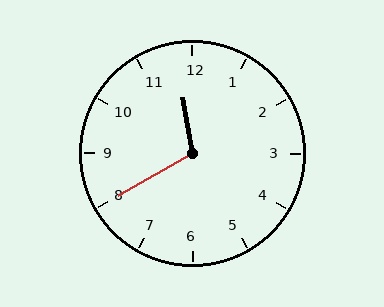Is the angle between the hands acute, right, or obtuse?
It is obtuse.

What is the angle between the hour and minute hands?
Approximately 110 degrees.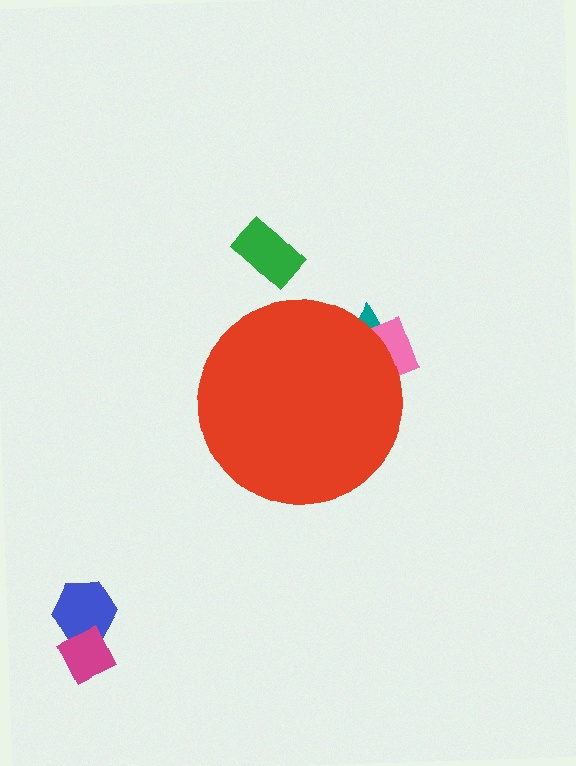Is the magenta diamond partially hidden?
No, the magenta diamond is fully visible.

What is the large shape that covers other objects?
A red circle.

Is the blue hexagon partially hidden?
No, the blue hexagon is fully visible.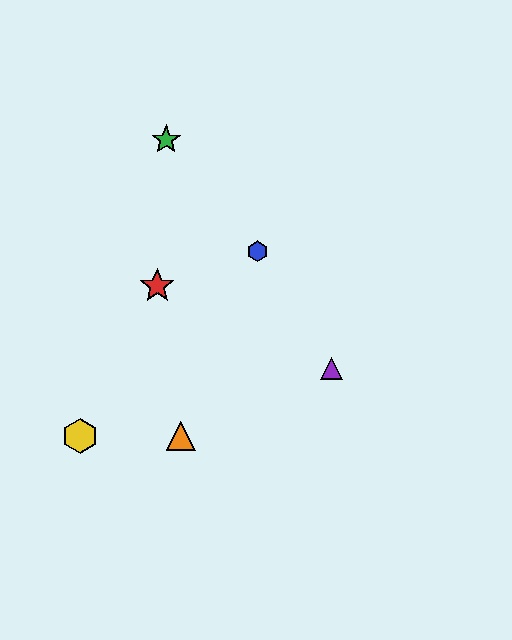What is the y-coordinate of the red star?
The red star is at y≈286.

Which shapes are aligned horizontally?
The yellow hexagon, the orange triangle are aligned horizontally.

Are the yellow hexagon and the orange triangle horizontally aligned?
Yes, both are at y≈436.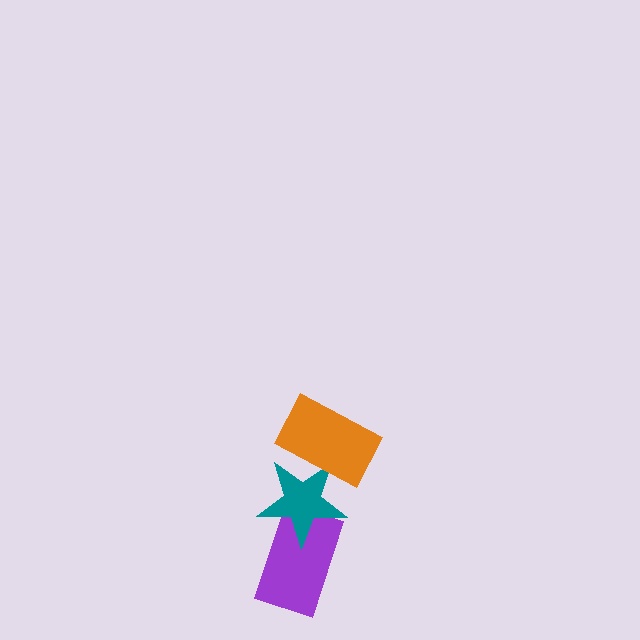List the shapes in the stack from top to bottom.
From top to bottom: the orange rectangle, the teal star, the purple rectangle.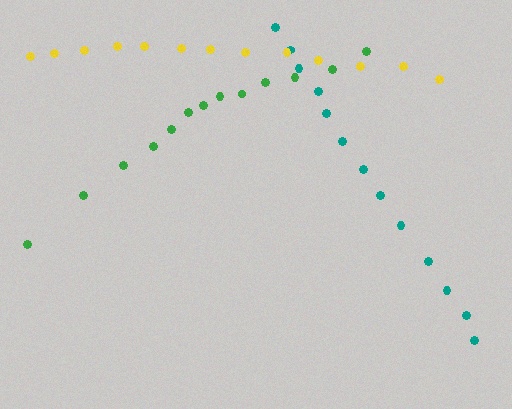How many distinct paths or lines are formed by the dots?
There are 3 distinct paths.